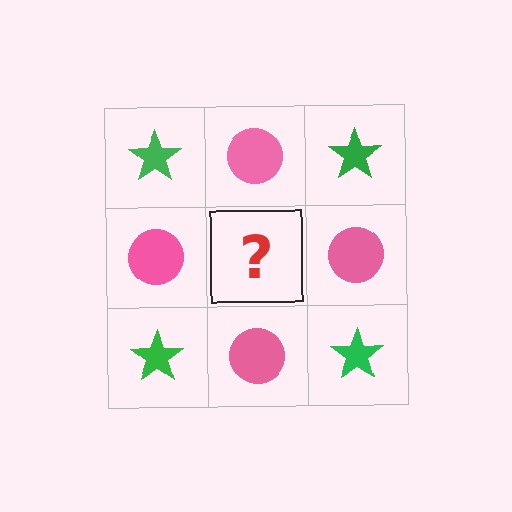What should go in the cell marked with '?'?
The missing cell should contain a green star.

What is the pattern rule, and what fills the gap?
The rule is that it alternates green star and pink circle in a checkerboard pattern. The gap should be filled with a green star.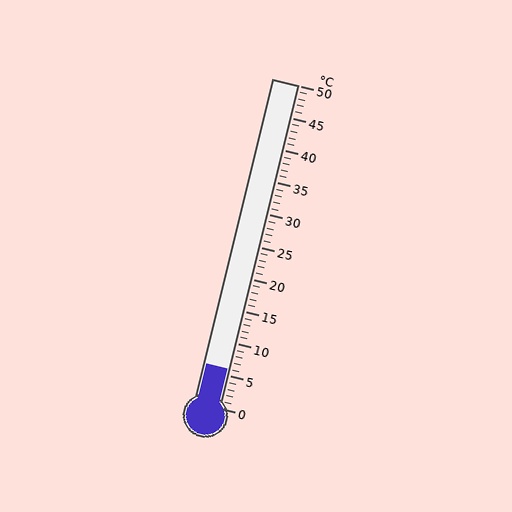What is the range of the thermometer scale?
The thermometer scale ranges from 0°C to 50°C.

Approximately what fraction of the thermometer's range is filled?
The thermometer is filled to approximately 10% of its range.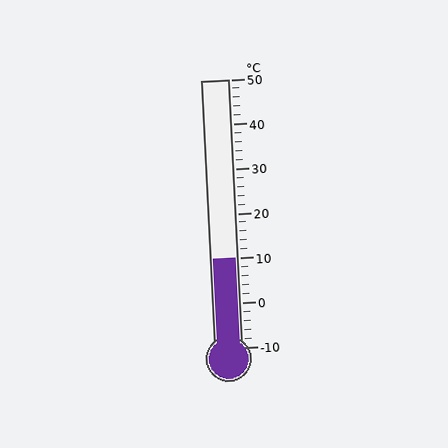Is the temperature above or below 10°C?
The temperature is at 10°C.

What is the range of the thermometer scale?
The thermometer scale ranges from -10°C to 50°C.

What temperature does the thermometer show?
The thermometer shows approximately 10°C.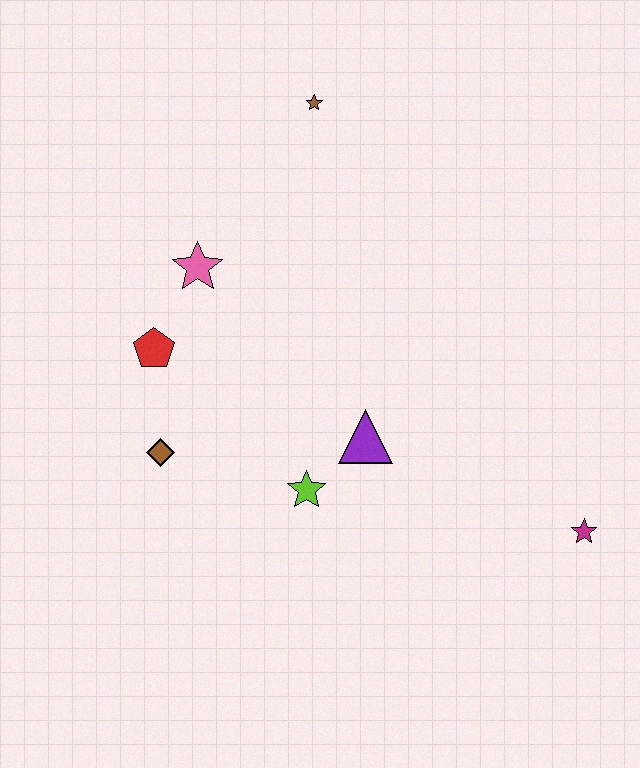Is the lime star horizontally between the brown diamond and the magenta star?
Yes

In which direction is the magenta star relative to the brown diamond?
The magenta star is to the right of the brown diamond.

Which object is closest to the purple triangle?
The lime star is closest to the purple triangle.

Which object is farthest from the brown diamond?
The magenta star is farthest from the brown diamond.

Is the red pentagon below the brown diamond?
No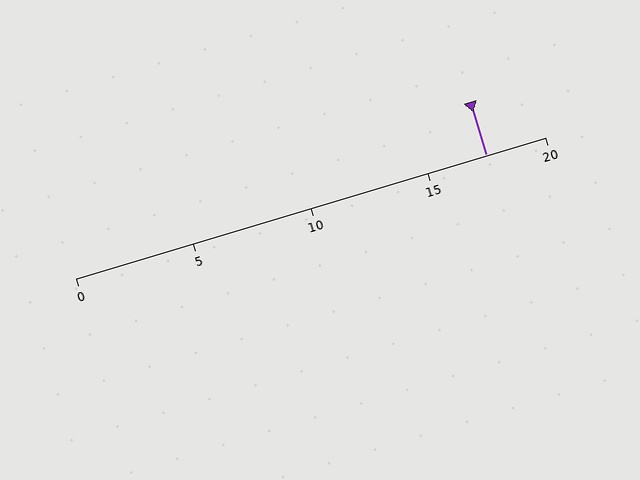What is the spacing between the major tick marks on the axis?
The major ticks are spaced 5 apart.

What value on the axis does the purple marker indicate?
The marker indicates approximately 17.5.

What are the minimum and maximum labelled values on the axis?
The axis runs from 0 to 20.